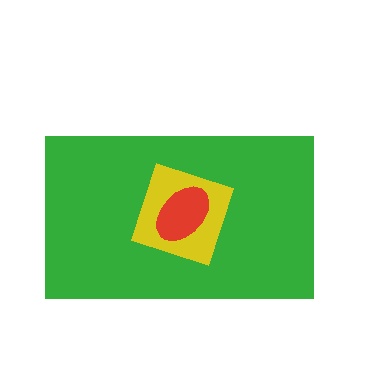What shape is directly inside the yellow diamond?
The red ellipse.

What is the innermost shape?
The red ellipse.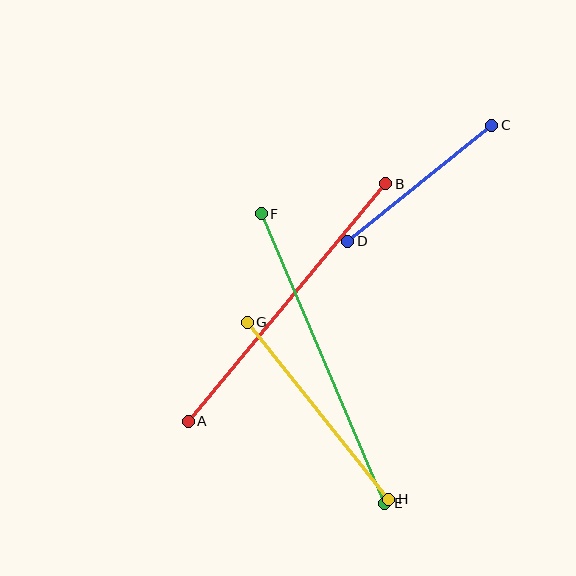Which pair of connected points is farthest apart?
Points E and F are farthest apart.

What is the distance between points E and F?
The distance is approximately 315 pixels.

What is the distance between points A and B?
The distance is approximately 309 pixels.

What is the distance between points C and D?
The distance is approximately 185 pixels.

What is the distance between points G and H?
The distance is approximately 226 pixels.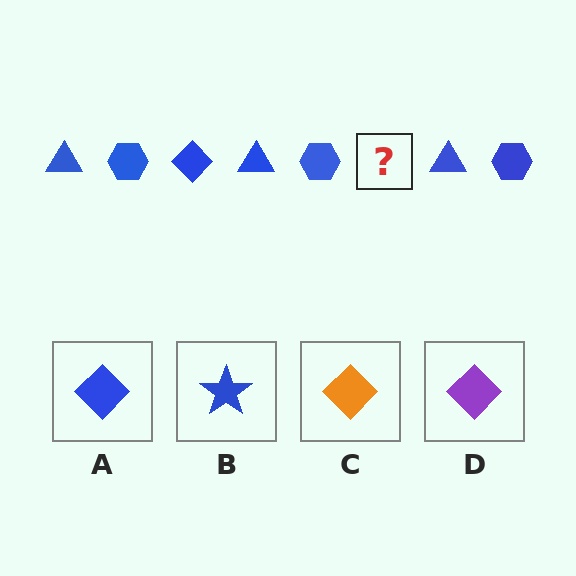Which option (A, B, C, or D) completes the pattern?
A.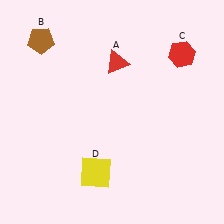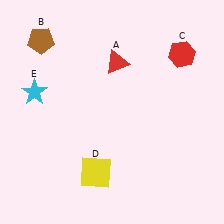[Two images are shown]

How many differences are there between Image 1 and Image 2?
There is 1 difference between the two images.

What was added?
A cyan star (E) was added in Image 2.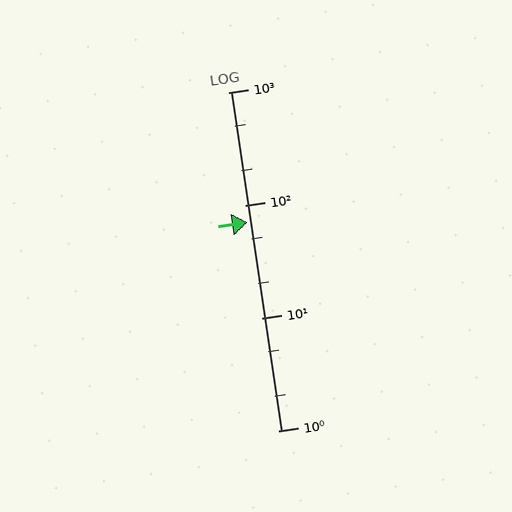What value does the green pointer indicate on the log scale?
The pointer indicates approximately 70.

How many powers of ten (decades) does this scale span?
The scale spans 3 decades, from 1 to 1000.